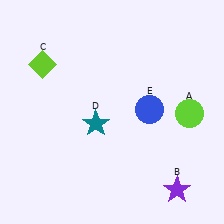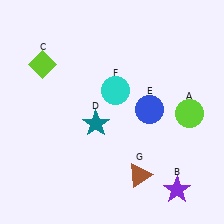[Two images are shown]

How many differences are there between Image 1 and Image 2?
There are 2 differences between the two images.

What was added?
A cyan circle (F), a brown triangle (G) were added in Image 2.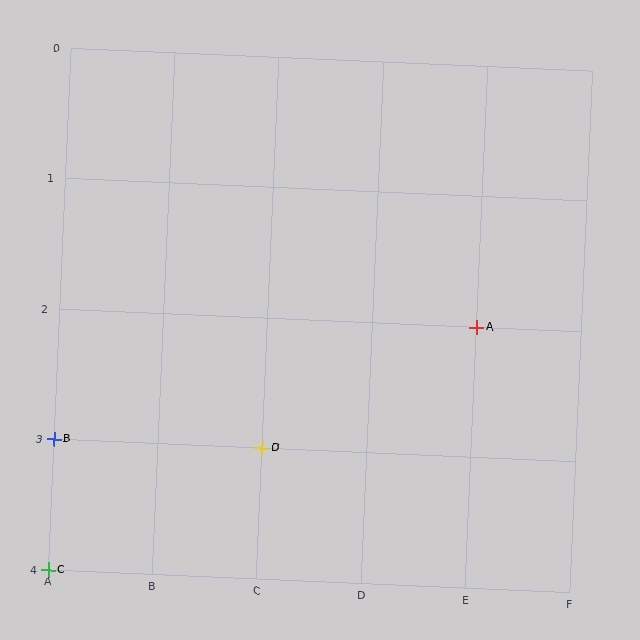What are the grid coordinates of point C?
Point C is at grid coordinates (A, 4).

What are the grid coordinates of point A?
Point A is at grid coordinates (E, 2).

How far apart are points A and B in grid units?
Points A and B are 4 columns and 1 row apart (about 4.1 grid units diagonally).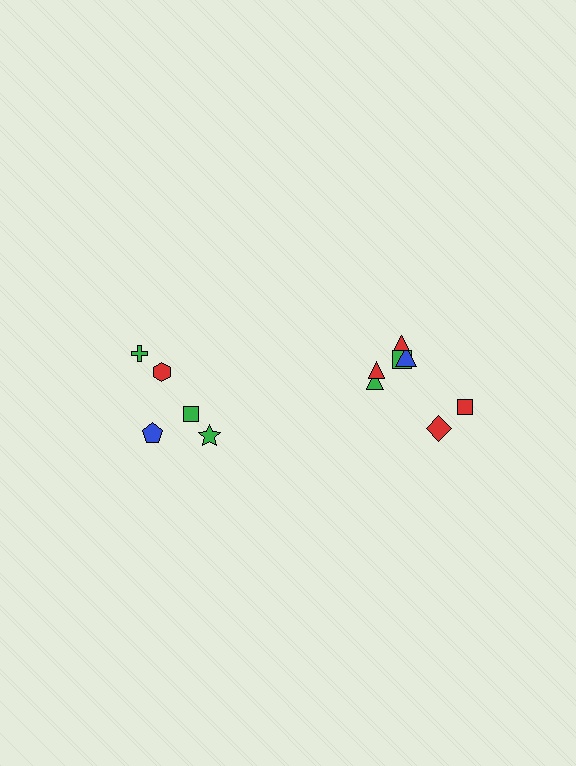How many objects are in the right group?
There are 7 objects.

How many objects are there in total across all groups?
There are 12 objects.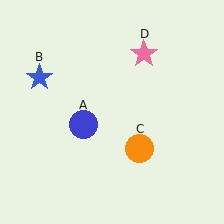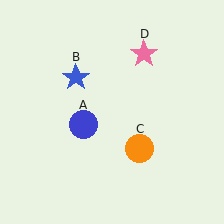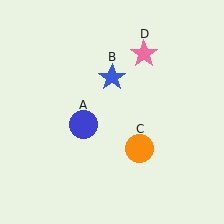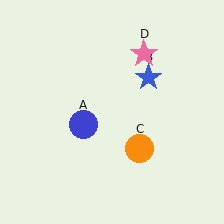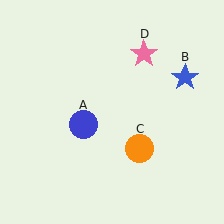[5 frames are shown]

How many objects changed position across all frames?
1 object changed position: blue star (object B).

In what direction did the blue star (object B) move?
The blue star (object B) moved right.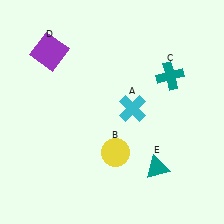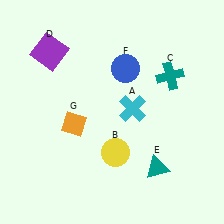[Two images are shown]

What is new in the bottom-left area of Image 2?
An orange diamond (G) was added in the bottom-left area of Image 2.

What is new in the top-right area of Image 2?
A blue circle (F) was added in the top-right area of Image 2.